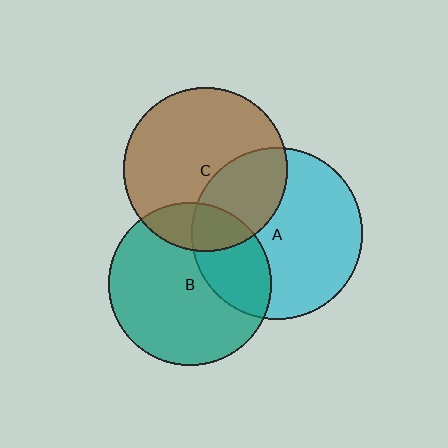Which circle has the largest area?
Circle A (cyan).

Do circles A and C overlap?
Yes.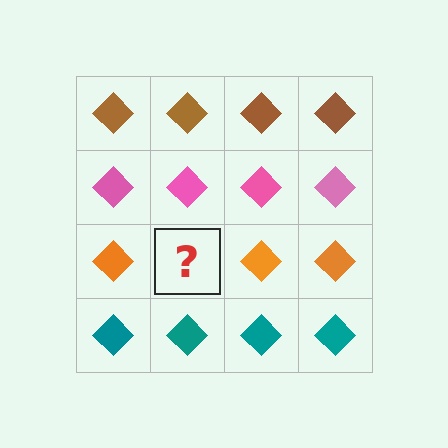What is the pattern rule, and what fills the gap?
The rule is that each row has a consistent color. The gap should be filled with an orange diamond.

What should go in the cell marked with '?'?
The missing cell should contain an orange diamond.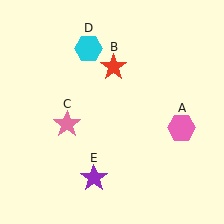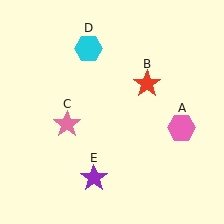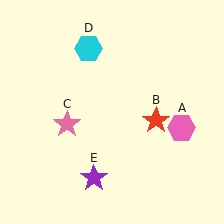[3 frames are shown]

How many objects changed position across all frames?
1 object changed position: red star (object B).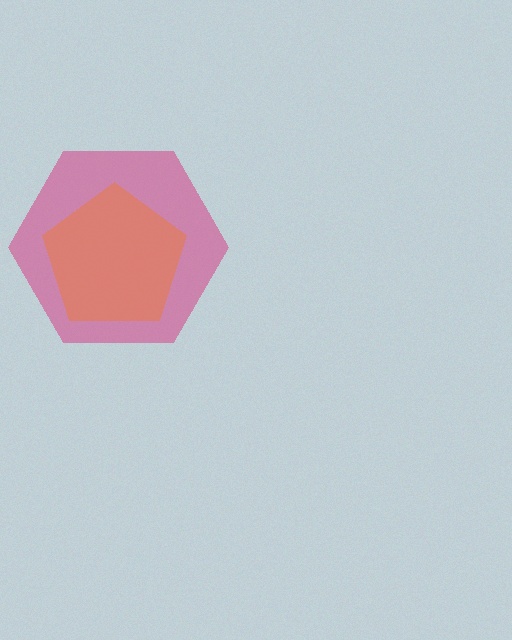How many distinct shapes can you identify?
There are 2 distinct shapes: a yellow pentagon, a magenta hexagon.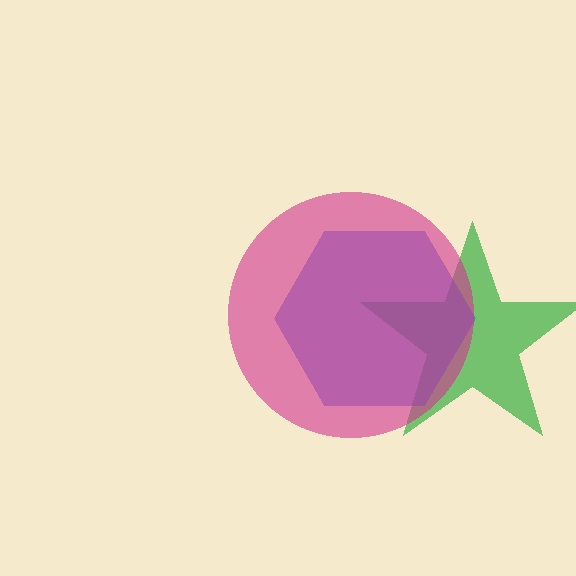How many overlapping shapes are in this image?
There are 3 overlapping shapes in the image.